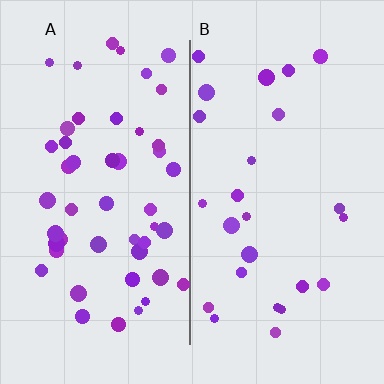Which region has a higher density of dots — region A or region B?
A (the left).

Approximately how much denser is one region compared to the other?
Approximately 1.9× — region A over region B.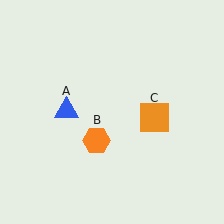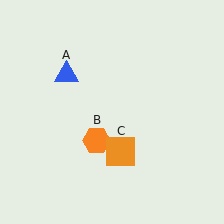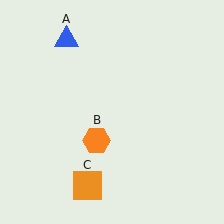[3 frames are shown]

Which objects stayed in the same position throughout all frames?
Orange hexagon (object B) remained stationary.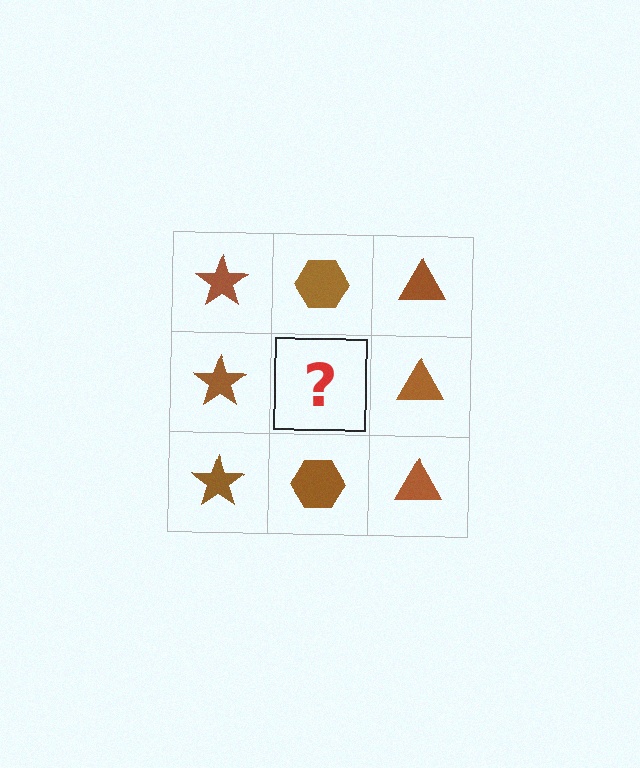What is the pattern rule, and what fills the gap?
The rule is that each column has a consistent shape. The gap should be filled with a brown hexagon.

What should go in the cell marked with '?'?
The missing cell should contain a brown hexagon.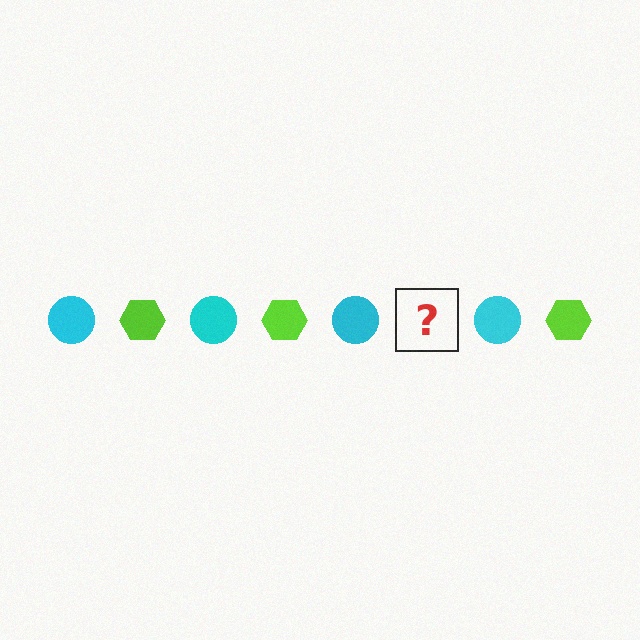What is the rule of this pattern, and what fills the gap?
The rule is that the pattern alternates between cyan circle and lime hexagon. The gap should be filled with a lime hexagon.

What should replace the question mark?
The question mark should be replaced with a lime hexagon.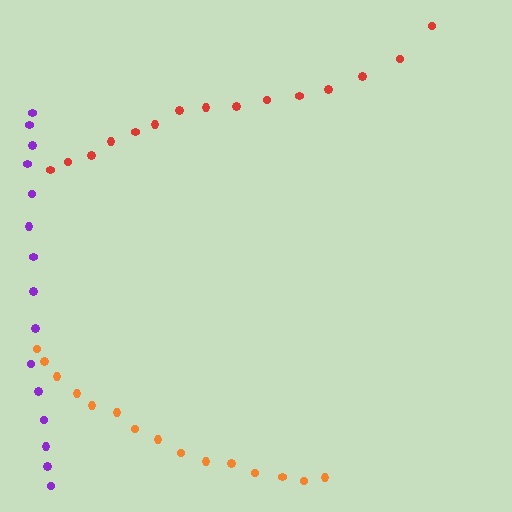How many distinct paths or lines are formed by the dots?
There are 3 distinct paths.